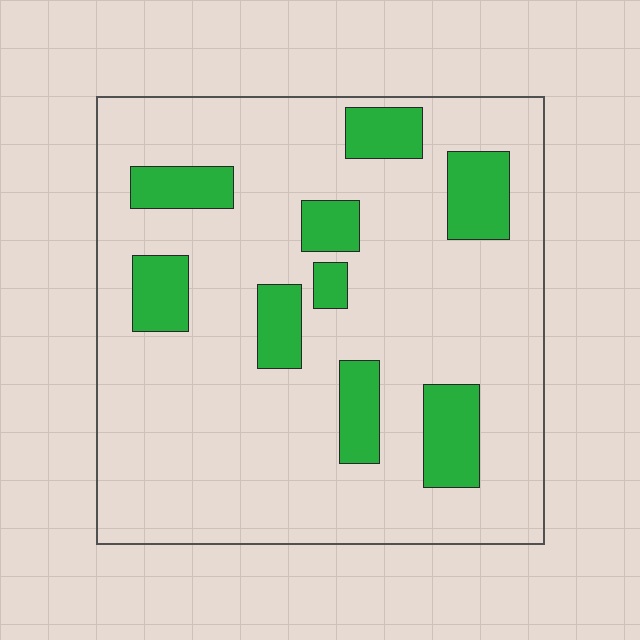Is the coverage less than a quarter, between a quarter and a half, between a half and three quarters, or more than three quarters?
Less than a quarter.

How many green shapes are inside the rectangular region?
9.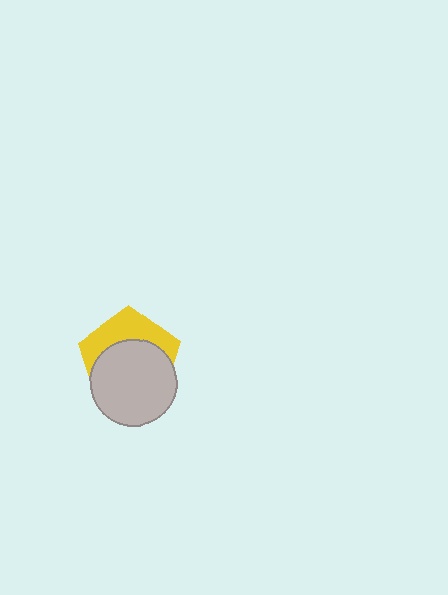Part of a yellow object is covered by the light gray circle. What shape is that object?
It is a pentagon.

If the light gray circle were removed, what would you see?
You would see the complete yellow pentagon.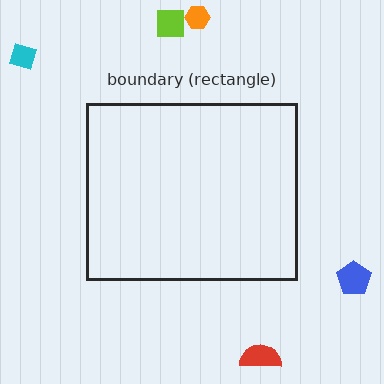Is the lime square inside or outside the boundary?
Outside.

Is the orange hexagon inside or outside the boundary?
Outside.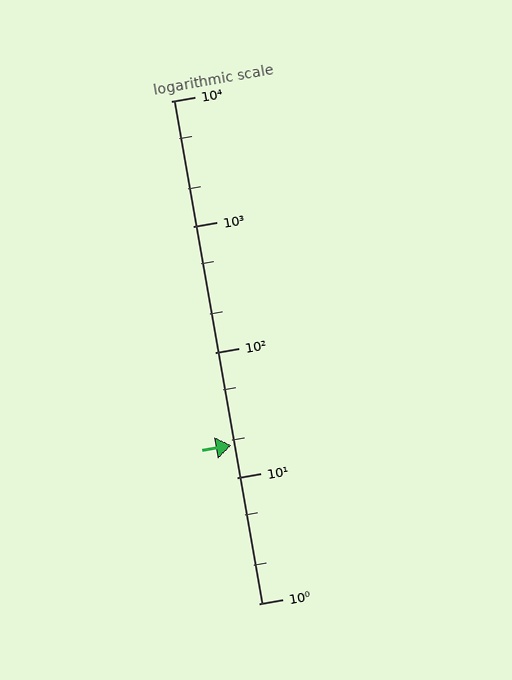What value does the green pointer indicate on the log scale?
The pointer indicates approximately 18.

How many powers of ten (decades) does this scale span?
The scale spans 4 decades, from 1 to 10000.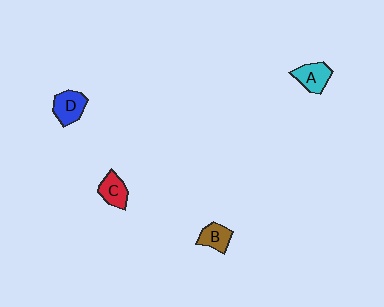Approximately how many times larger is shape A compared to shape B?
Approximately 1.2 times.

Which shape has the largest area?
Shape D (blue).